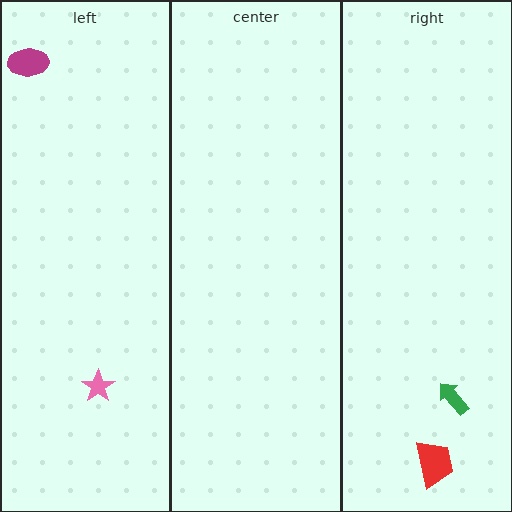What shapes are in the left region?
The pink star, the magenta ellipse.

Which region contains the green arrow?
The right region.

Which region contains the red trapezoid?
The right region.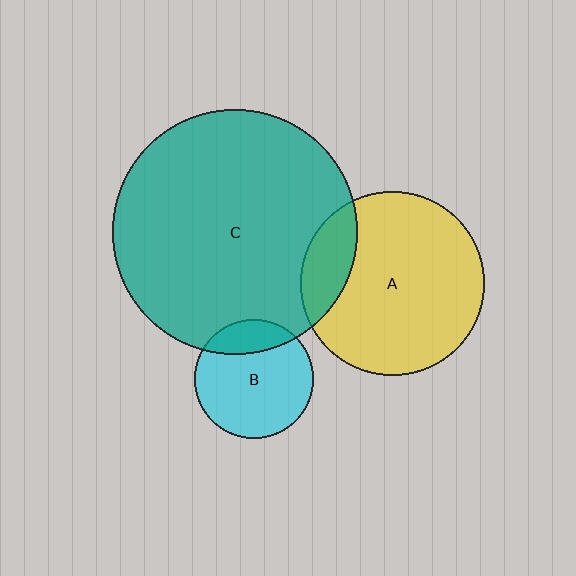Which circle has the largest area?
Circle C (teal).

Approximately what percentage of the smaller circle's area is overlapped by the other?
Approximately 15%.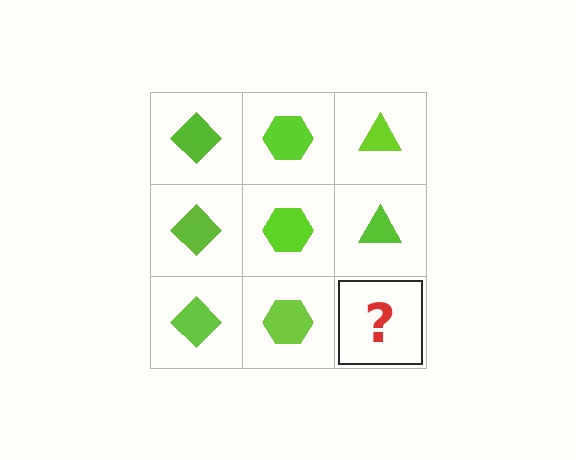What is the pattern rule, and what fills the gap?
The rule is that each column has a consistent shape. The gap should be filled with a lime triangle.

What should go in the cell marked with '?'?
The missing cell should contain a lime triangle.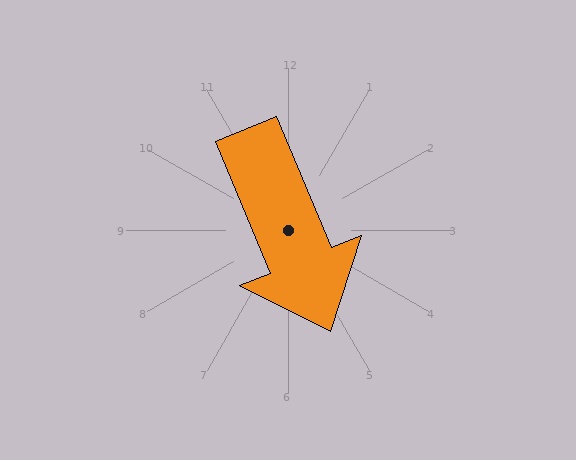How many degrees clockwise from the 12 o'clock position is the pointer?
Approximately 157 degrees.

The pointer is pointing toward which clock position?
Roughly 5 o'clock.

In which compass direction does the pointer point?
Southeast.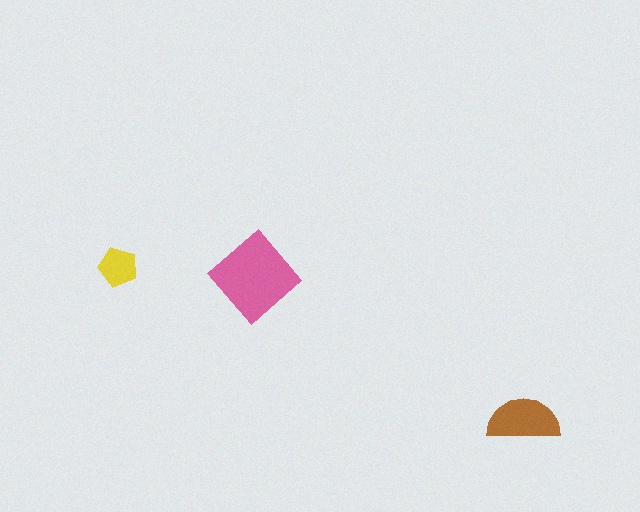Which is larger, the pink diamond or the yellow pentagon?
The pink diamond.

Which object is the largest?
The pink diamond.